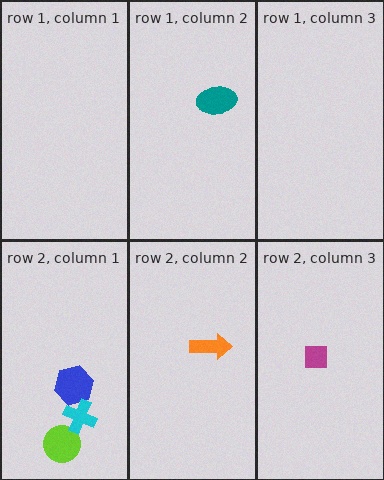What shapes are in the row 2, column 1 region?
The blue hexagon, the lime circle, the cyan cross.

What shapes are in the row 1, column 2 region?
The teal ellipse.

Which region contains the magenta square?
The row 2, column 3 region.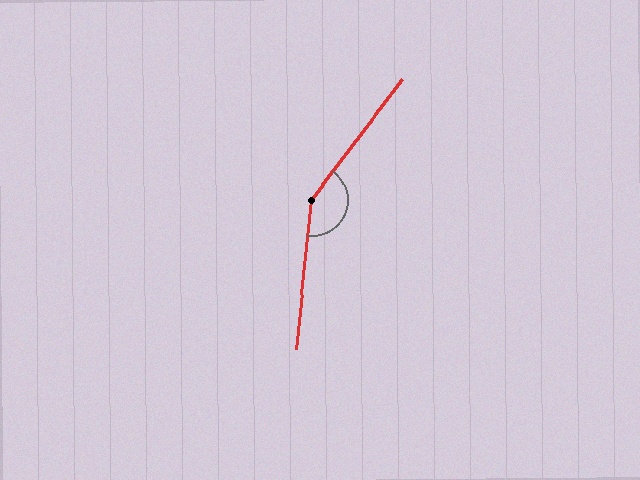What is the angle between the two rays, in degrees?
Approximately 149 degrees.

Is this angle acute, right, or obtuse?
It is obtuse.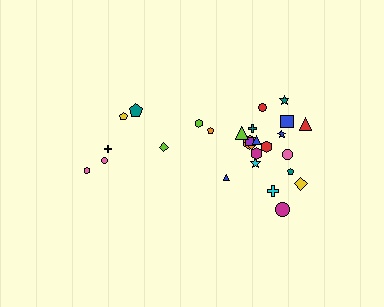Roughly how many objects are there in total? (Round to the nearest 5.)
Roughly 30 objects in total.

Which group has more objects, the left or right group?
The right group.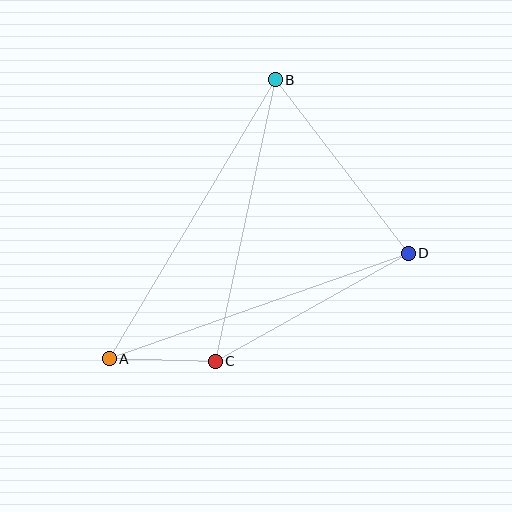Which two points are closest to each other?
Points A and C are closest to each other.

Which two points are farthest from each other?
Points A and B are farthest from each other.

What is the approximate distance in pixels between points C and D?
The distance between C and D is approximately 221 pixels.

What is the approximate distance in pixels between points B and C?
The distance between B and C is approximately 288 pixels.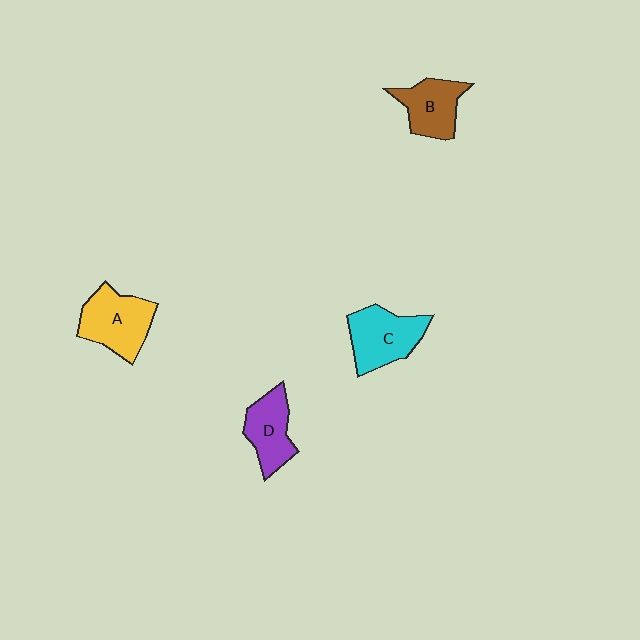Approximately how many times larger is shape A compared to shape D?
Approximately 1.3 times.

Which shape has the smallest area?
Shape D (purple).